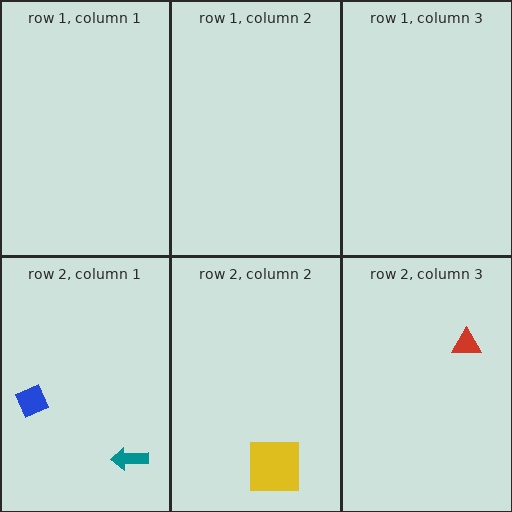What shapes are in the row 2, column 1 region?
The blue diamond, the teal arrow.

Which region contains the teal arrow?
The row 2, column 1 region.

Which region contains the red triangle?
The row 2, column 3 region.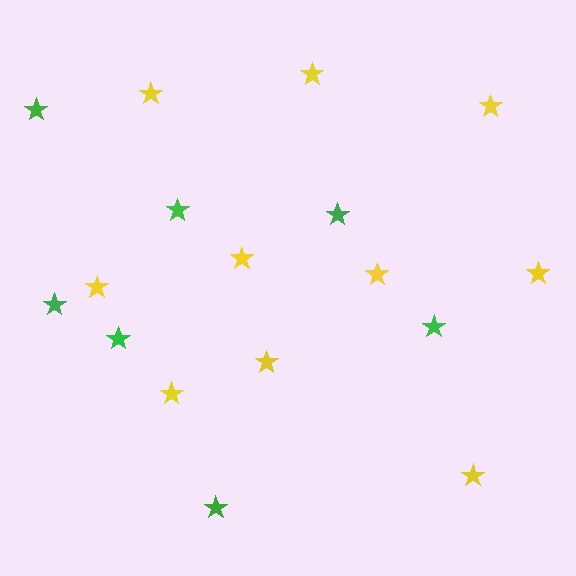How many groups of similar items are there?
There are 2 groups: one group of green stars (7) and one group of yellow stars (10).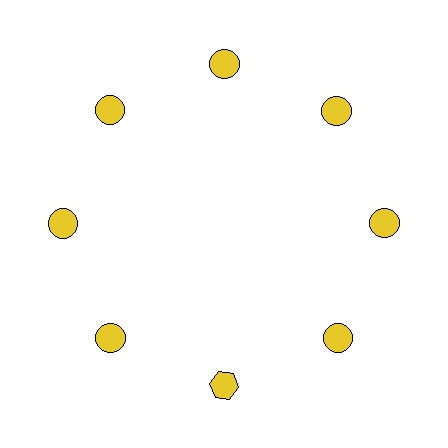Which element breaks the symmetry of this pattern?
The yellow hexagon at roughly the 6 o'clock position breaks the symmetry. All other shapes are yellow circles.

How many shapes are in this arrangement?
There are 8 shapes arranged in a ring pattern.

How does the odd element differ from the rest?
It has a different shape: hexagon instead of circle.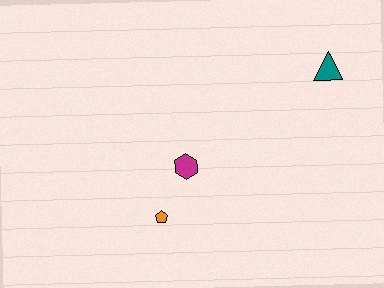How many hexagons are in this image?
There is 1 hexagon.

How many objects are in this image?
There are 3 objects.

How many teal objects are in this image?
There is 1 teal object.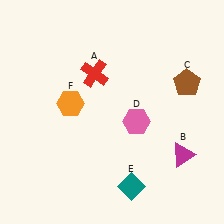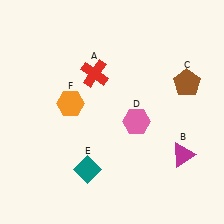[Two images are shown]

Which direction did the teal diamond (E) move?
The teal diamond (E) moved left.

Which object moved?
The teal diamond (E) moved left.